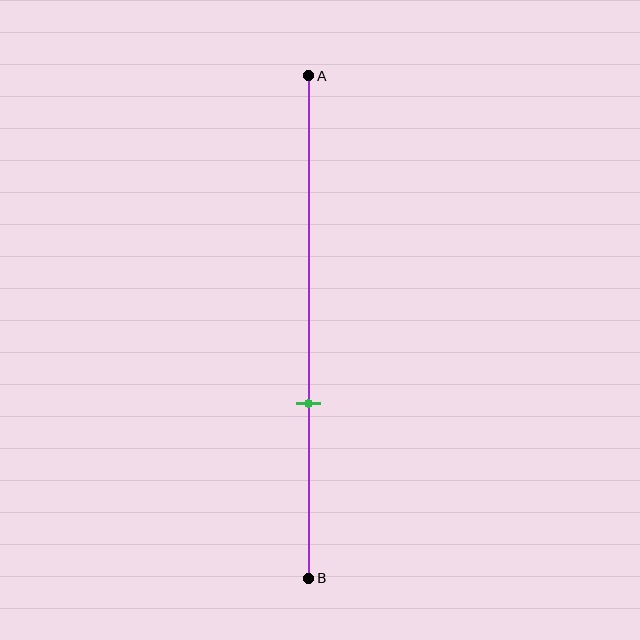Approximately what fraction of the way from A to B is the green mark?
The green mark is approximately 65% of the way from A to B.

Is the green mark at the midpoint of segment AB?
No, the mark is at about 65% from A, not at the 50% midpoint.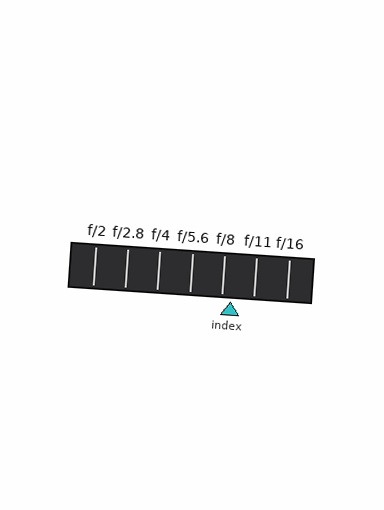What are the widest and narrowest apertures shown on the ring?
The widest aperture shown is f/2 and the narrowest is f/16.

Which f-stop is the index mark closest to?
The index mark is closest to f/8.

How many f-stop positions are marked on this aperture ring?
There are 7 f-stop positions marked.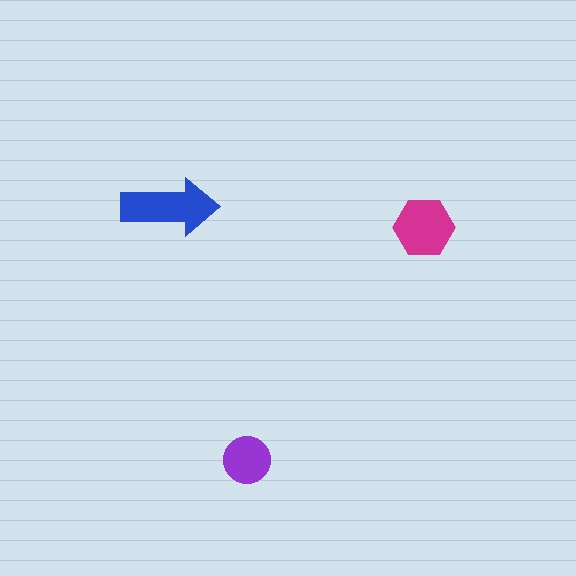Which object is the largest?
The blue arrow.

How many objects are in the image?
There are 3 objects in the image.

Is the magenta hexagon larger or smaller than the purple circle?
Larger.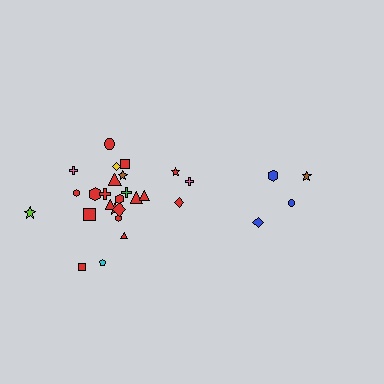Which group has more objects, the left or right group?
The left group.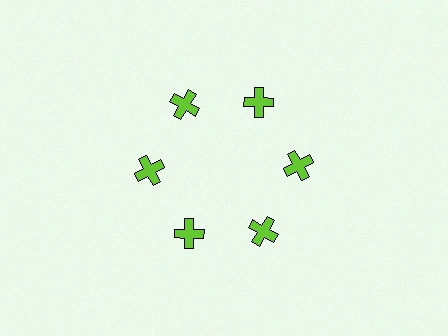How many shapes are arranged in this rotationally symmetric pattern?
There are 6 shapes, arranged in 6 groups of 1.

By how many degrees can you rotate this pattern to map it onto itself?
The pattern maps onto itself every 60 degrees of rotation.